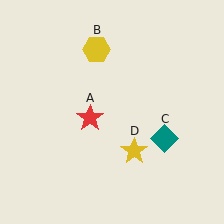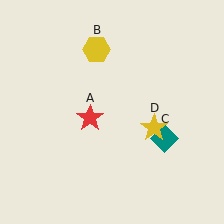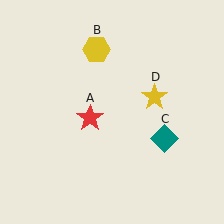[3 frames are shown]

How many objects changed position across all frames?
1 object changed position: yellow star (object D).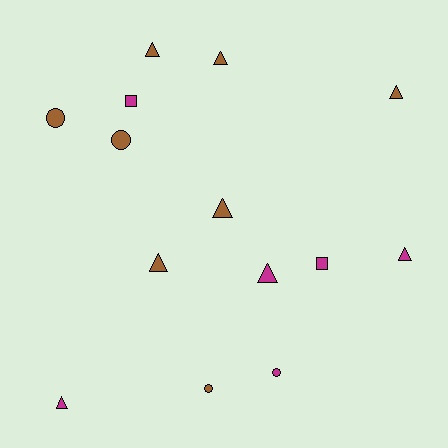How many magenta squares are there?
There are 2 magenta squares.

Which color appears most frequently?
Brown, with 8 objects.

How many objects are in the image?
There are 14 objects.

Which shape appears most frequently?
Triangle, with 8 objects.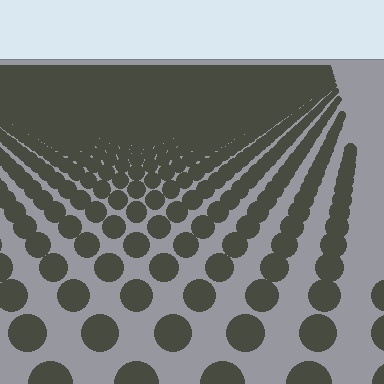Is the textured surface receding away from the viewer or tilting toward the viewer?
The surface is receding away from the viewer. Texture elements get smaller and denser toward the top.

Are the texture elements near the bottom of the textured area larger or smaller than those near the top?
Larger. Near the bottom, elements are closer to the viewer and appear at a bigger on-screen size.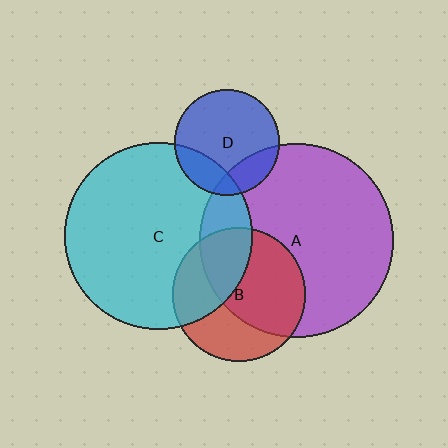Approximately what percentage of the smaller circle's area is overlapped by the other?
Approximately 60%.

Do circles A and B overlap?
Yes.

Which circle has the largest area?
Circle A (purple).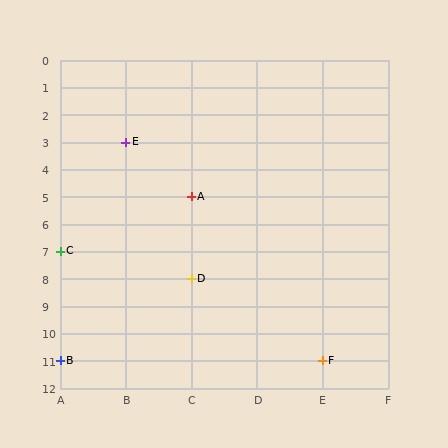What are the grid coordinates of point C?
Point C is at grid coordinates (A, 7).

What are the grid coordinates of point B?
Point B is at grid coordinates (A, 11).